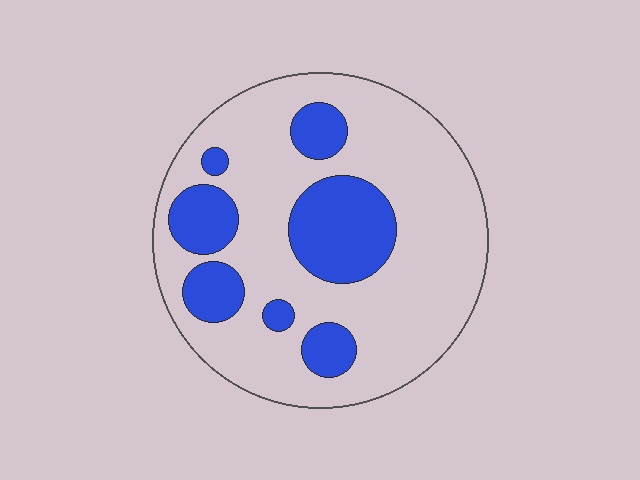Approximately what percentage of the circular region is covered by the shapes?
Approximately 25%.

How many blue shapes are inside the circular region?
7.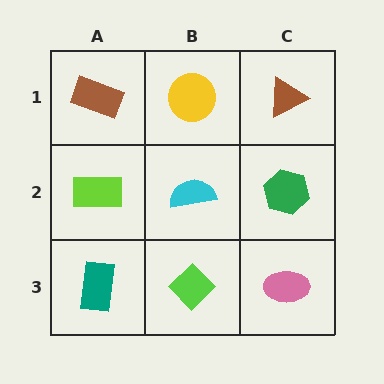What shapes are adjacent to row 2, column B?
A yellow circle (row 1, column B), a lime diamond (row 3, column B), a lime rectangle (row 2, column A), a green hexagon (row 2, column C).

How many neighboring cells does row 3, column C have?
2.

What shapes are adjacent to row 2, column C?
A brown triangle (row 1, column C), a pink ellipse (row 3, column C), a cyan semicircle (row 2, column B).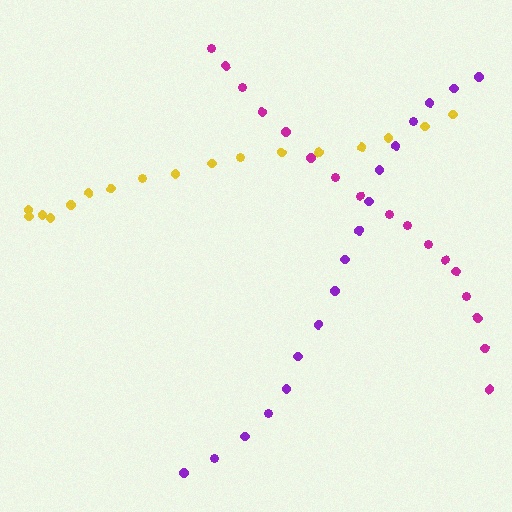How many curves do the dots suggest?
There are 3 distinct paths.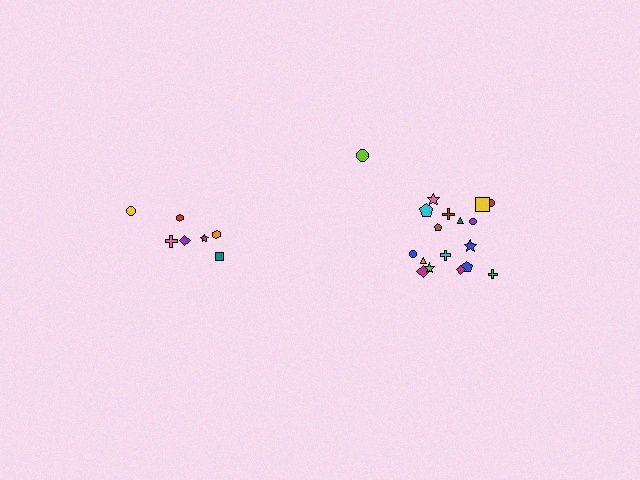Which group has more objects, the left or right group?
The right group.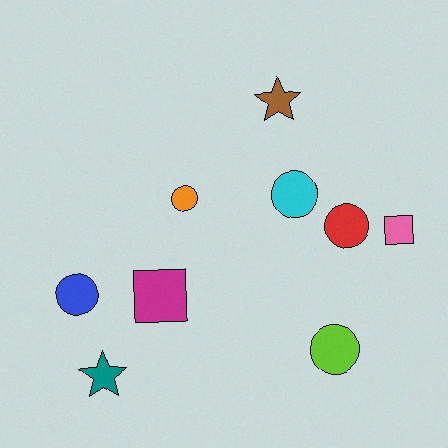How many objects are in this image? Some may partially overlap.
There are 9 objects.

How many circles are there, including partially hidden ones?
There are 5 circles.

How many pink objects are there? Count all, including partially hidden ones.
There is 1 pink object.